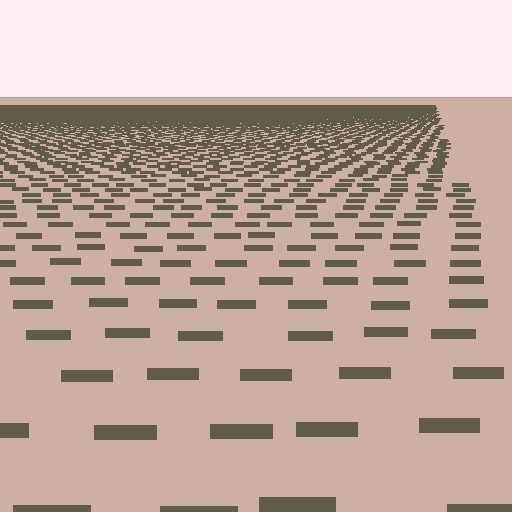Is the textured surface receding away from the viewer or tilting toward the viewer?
The surface is receding away from the viewer. Texture elements get smaller and denser toward the top.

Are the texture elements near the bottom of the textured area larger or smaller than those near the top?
Larger. Near the bottom, elements are closer to the viewer and appear at a bigger on-screen size.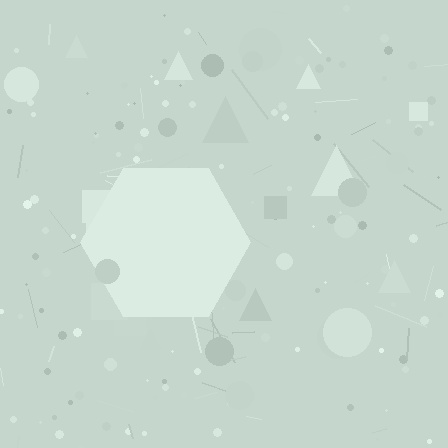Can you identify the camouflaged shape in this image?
The camouflaged shape is a hexagon.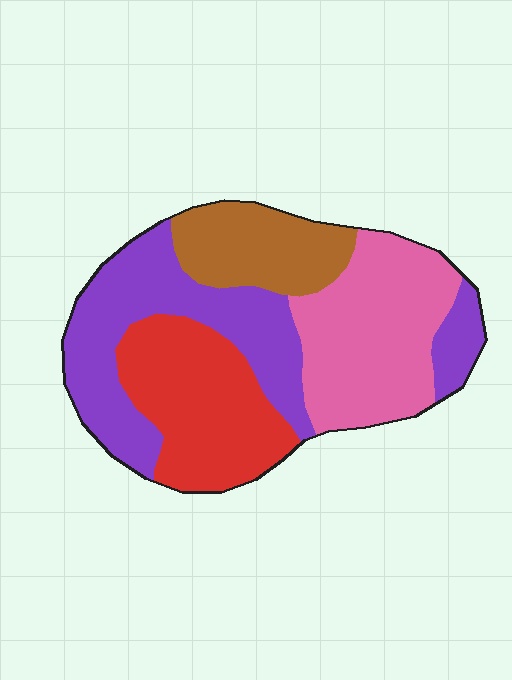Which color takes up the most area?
Purple, at roughly 35%.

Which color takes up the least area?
Brown, at roughly 15%.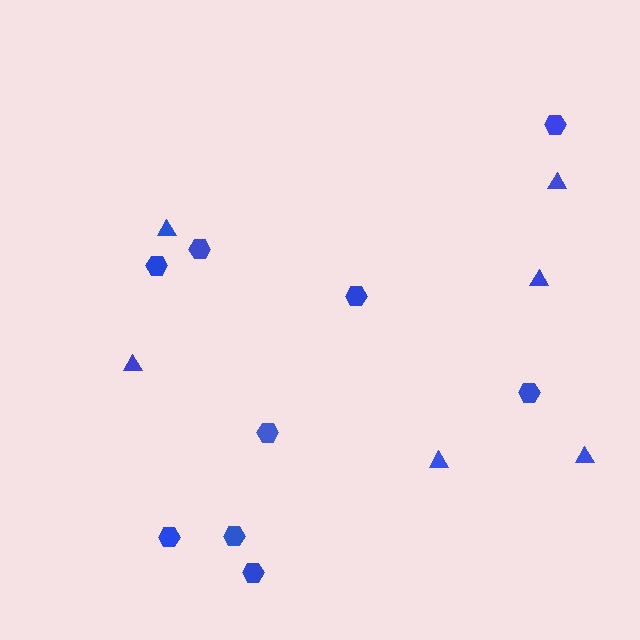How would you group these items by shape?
There are 2 groups: one group of hexagons (9) and one group of triangles (6).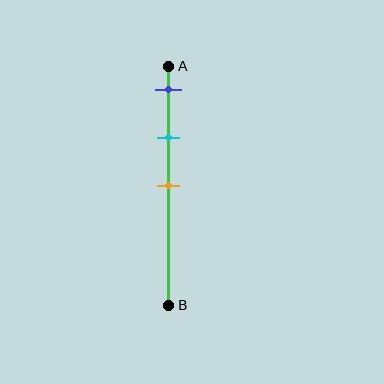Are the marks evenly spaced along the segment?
Yes, the marks are approximately evenly spaced.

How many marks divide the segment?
There are 3 marks dividing the segment.